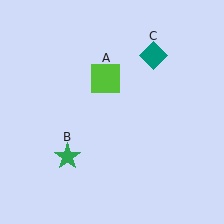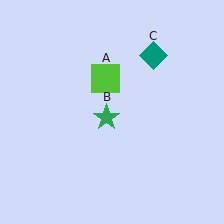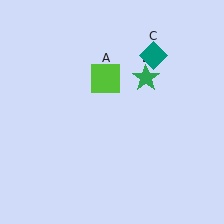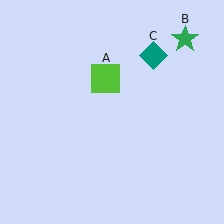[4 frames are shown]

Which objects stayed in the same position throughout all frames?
Lime square (object A) and teal diamond (object C) remained stationary.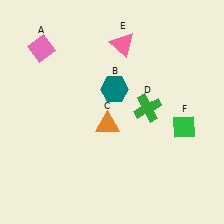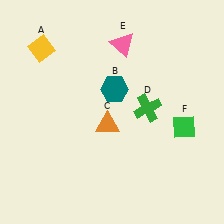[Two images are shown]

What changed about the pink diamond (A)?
In Image 1, A is pink. In Image 2, it changed to yellow.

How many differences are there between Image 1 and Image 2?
There is 1 difference between the two images.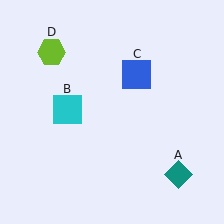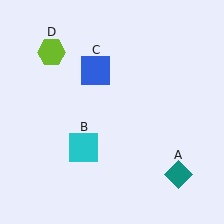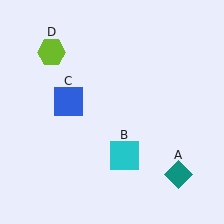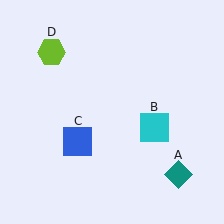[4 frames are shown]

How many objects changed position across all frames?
2 objects changed position: cyan square (object B), blue square (object C).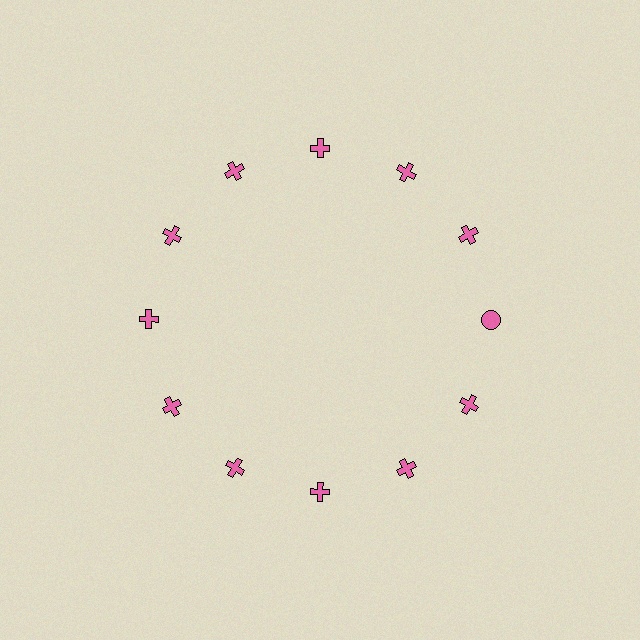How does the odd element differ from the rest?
It has a different shape: circle instead of cross.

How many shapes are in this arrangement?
There are 12 shapes arranged in a ring pattern.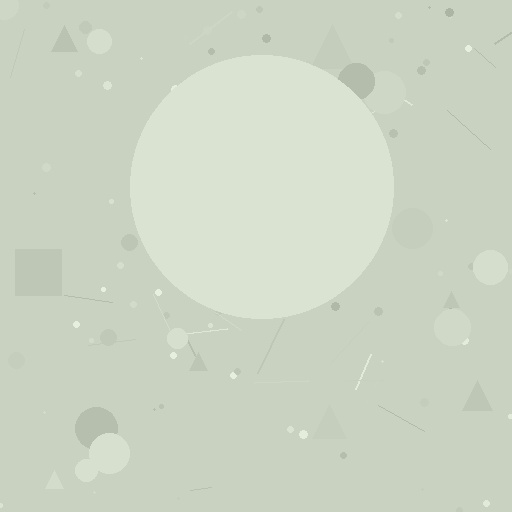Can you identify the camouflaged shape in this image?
The camouflaged shape is a circle.